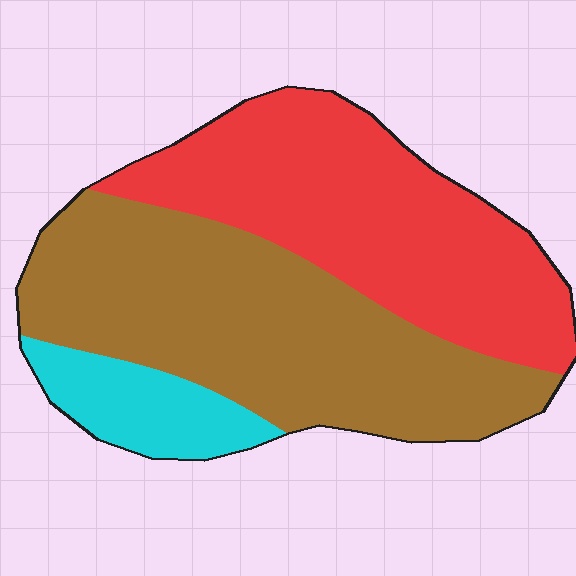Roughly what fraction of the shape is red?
Red takes up between a quarter and a half of the shape.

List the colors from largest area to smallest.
From largest to smallest: brown, red, cyan.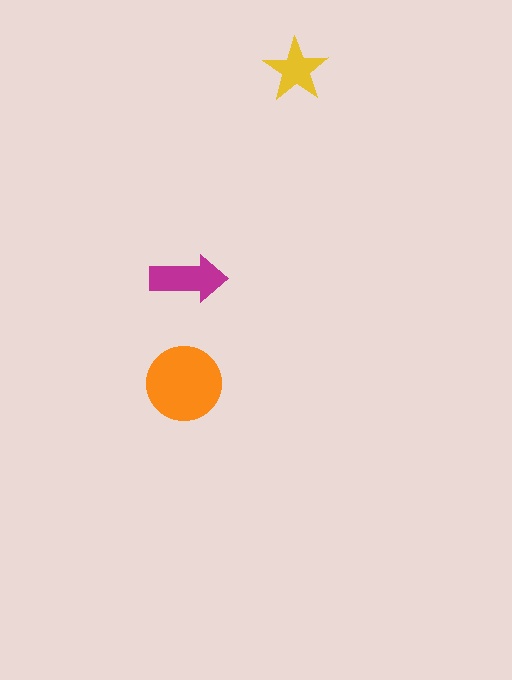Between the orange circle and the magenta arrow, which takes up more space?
The orange circle.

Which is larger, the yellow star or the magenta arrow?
The magenta arrow.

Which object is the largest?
The orange circle.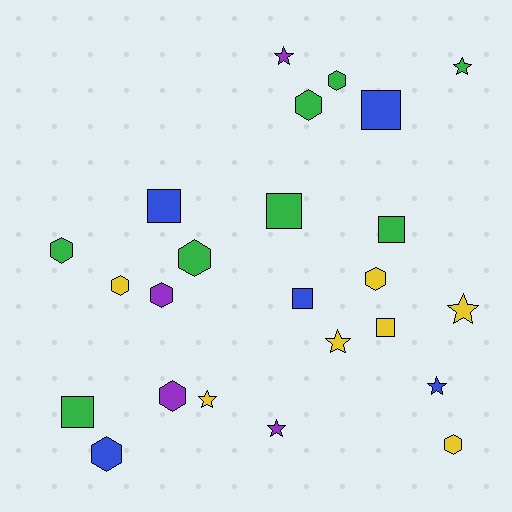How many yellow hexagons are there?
There are 3 yellow hexagons.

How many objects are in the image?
There are 24 objects.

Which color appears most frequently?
Green, with 8 objects.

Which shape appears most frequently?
Hexagon, with 10 objects.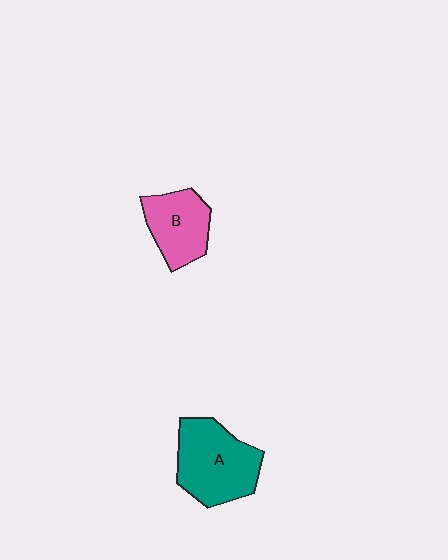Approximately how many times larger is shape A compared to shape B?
Approximately 1.4 times.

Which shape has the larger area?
Shape A (teal).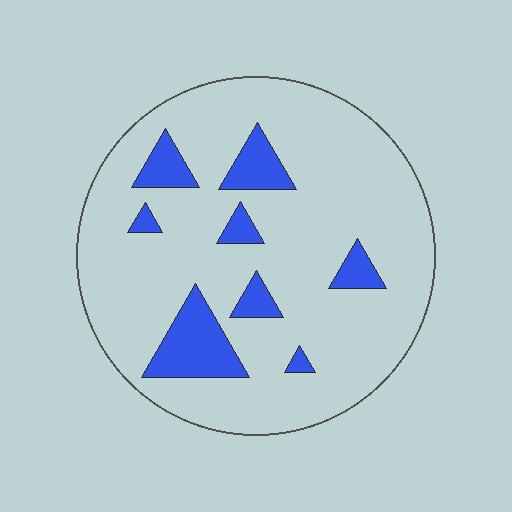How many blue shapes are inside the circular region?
8.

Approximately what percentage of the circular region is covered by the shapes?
Approximately 15%.